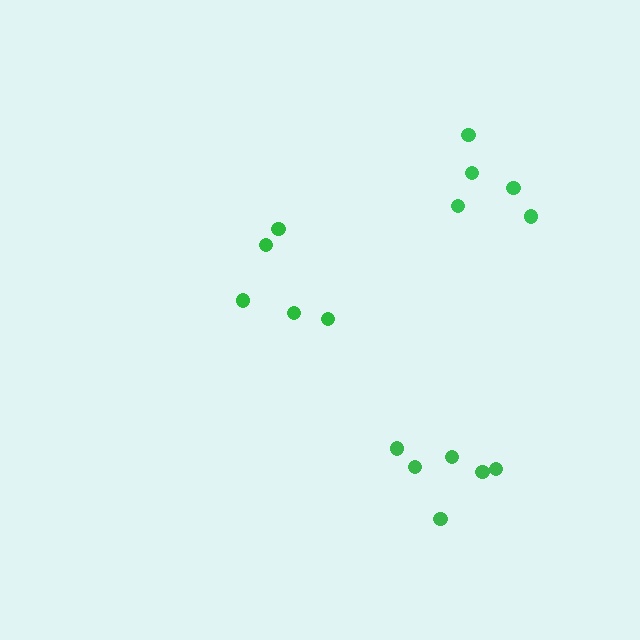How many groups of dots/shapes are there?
There are 3 groups.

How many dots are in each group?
Group 1: 5 dots, Group 2: 6 dots, Group 3: 5 dots (16 total).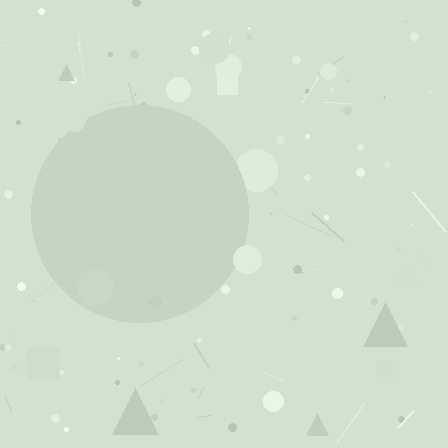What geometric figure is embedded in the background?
A circle is embedded in the background.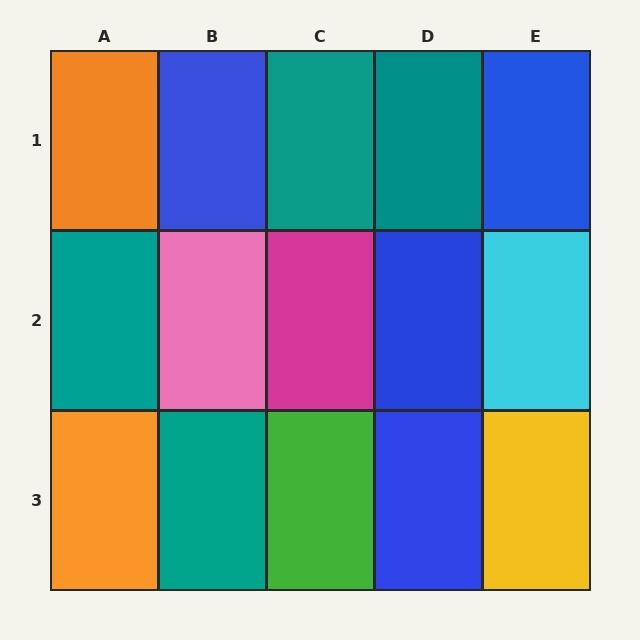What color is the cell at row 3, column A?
Orange.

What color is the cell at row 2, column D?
Blue.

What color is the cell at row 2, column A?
Teal.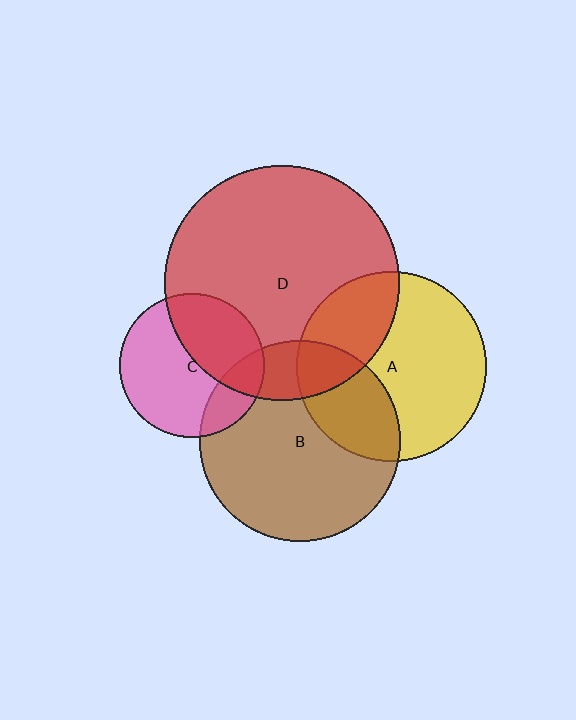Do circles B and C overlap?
Yes.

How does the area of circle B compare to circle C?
Approximately 1.9 times.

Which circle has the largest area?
Circle D (red).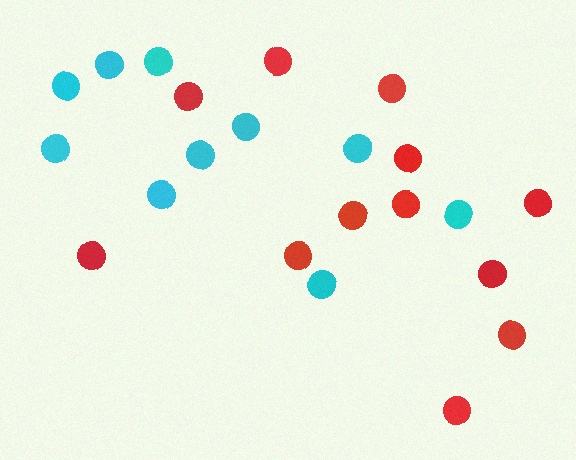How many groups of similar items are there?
There are 2 groups: one group of red circles (12) and one group of cyan circles (10).